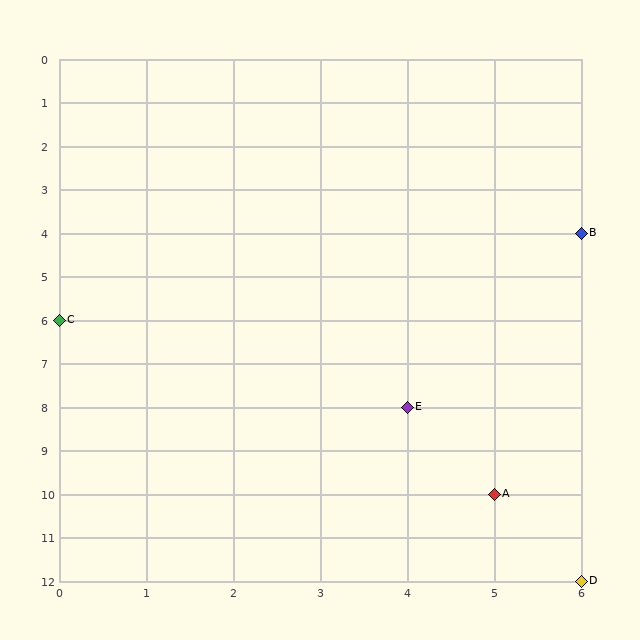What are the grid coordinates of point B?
Point B is at grid coordinates (6, 4).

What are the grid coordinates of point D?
Point D is at grid coordinates (6, 12).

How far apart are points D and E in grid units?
Points D and E are 2 columns and 4 rows apart (about 4.5 grid units diagonally).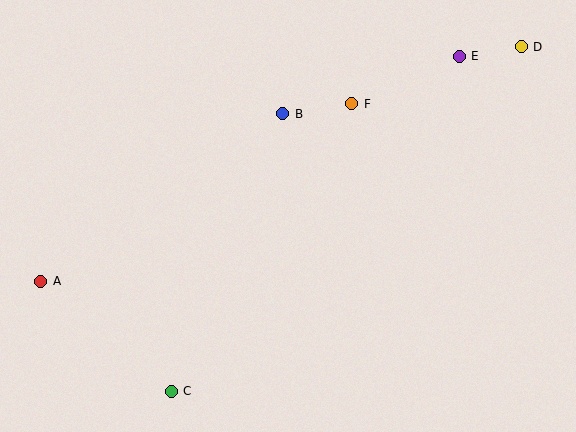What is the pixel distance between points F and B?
The distance between F and B is 70 pixels.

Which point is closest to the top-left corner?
Point A is closest to the top-left corner.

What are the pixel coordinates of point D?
Point D is at (521, 47).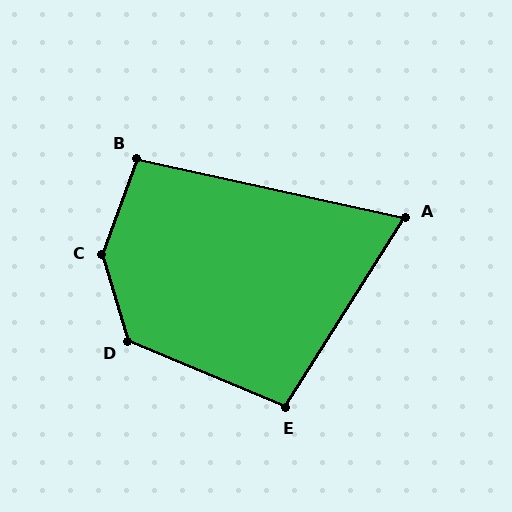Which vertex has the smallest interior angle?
A, at approximately 70 degrees.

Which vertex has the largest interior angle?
C, at approximately 144 degrees.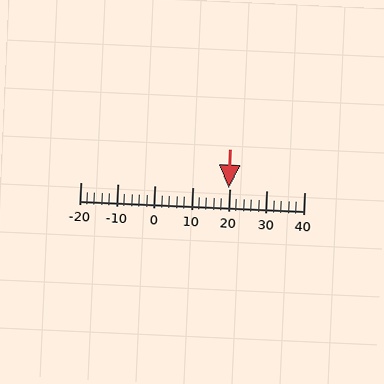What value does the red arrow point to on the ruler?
The red arrow points to approximately 20.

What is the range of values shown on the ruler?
The ruler shows values from -20 to 40.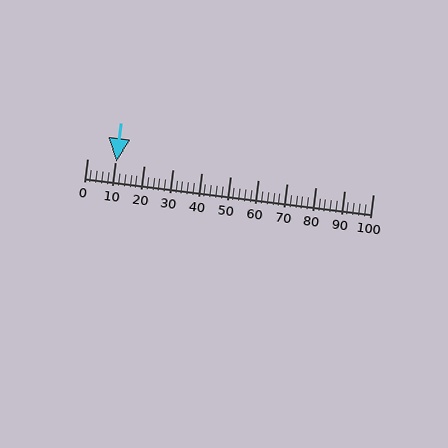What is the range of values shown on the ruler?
The ruler shows values from 0 to 100.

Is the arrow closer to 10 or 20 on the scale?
The arrow is closer to 10.